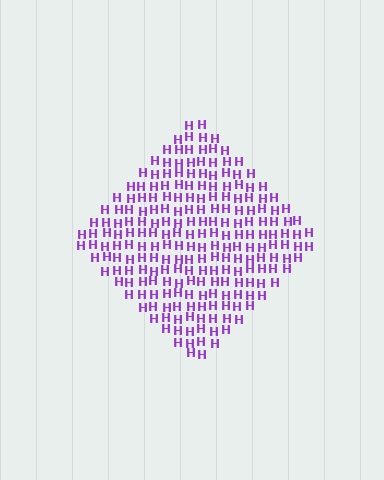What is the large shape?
The large shape is a diamond.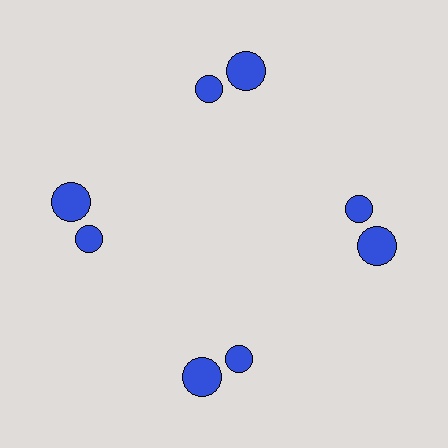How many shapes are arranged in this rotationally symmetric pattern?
There are 8 shapes, arranged in 4 groups of 2.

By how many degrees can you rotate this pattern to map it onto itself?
The pattern maps onto itself every 90 degrees of rotation.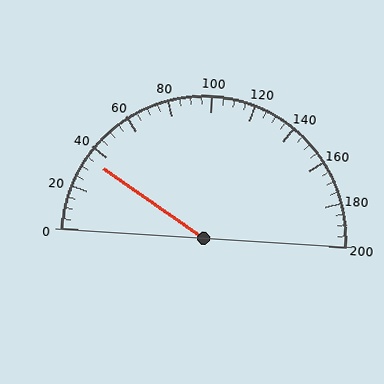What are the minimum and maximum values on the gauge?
The gauge ranges from 0 to 200.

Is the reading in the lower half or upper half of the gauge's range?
The reading is in the lower half of the range (0 to 200).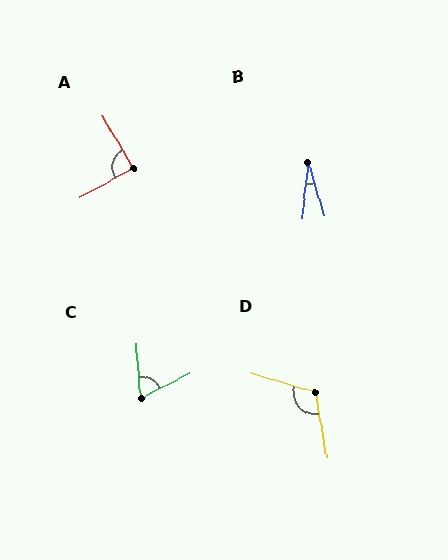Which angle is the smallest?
B, at approximately 22 degrees.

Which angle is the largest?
D, at approximately 117 degrees.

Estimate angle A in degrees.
Approximately 89 degrees.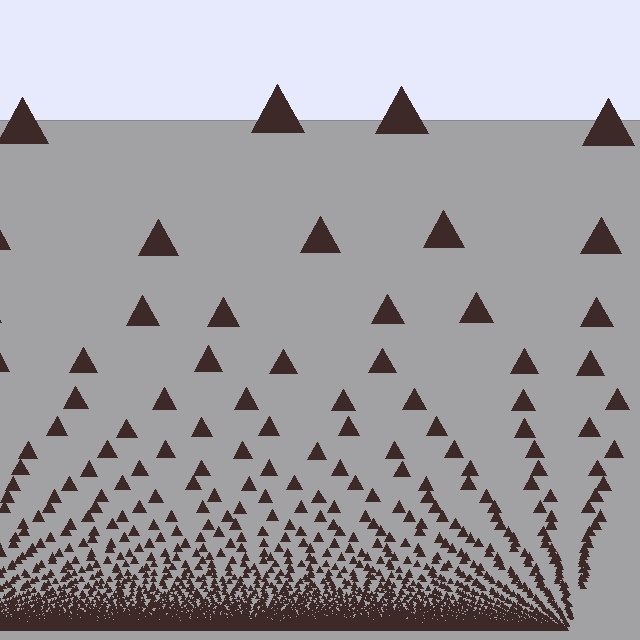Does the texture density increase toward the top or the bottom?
Density increases toward the bottom.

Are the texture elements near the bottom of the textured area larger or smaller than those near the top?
Smaller. The gradient is inverted — elements near the bottom are smaller and denser.